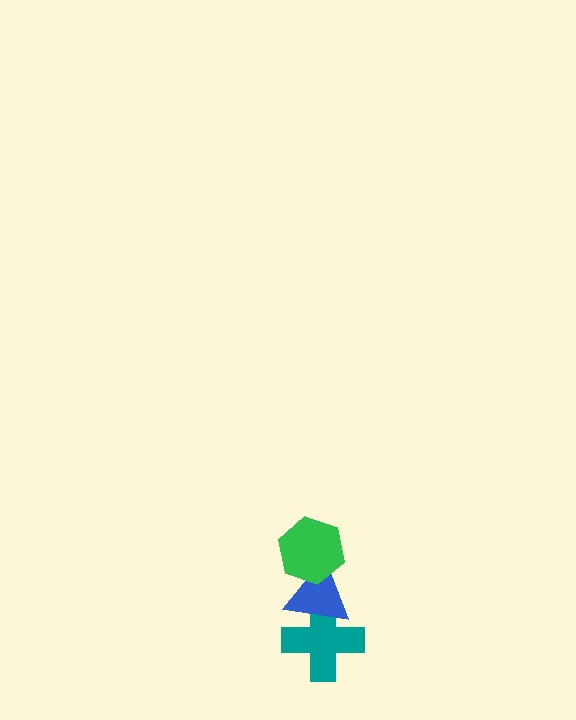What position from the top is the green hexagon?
The green hexagon is 1st from the top.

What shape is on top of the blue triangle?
The green hexagon is on top of the blue triangle.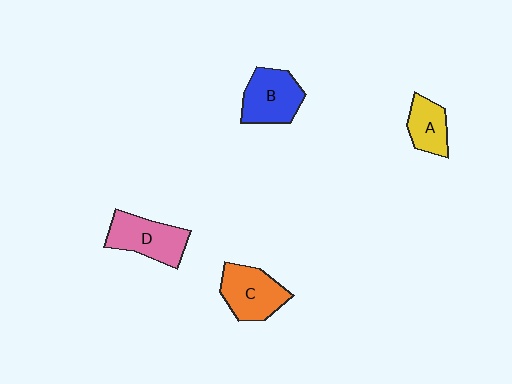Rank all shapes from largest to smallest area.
From largest to smallest: D (pink), C (orange), B (blue), A (yellow).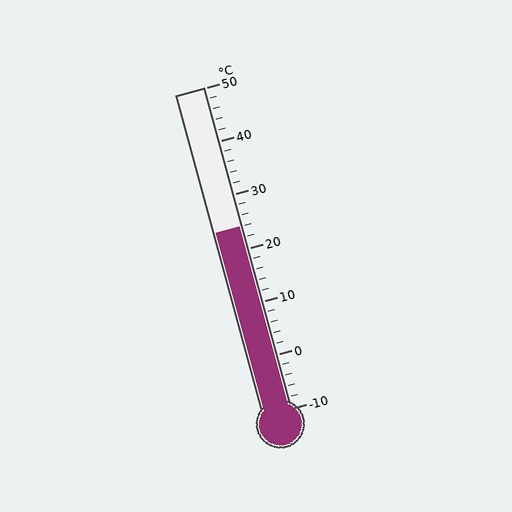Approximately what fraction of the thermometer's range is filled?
The thermometer is filled to approximately 55% of its range.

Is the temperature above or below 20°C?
The temperature is above 20°C.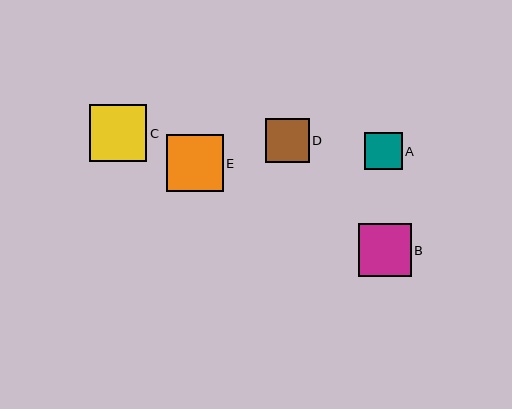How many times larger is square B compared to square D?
Square B is approximately 1.2 times the size of square D.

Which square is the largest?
Square C is the largest with a size of approximately 58 pixels.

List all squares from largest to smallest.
From largest to smallest: C, E, B, D, A.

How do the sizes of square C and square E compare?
Square C and square E are approximately the same size.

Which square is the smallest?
Square A is the smallest with a size of approximately 37 pixels.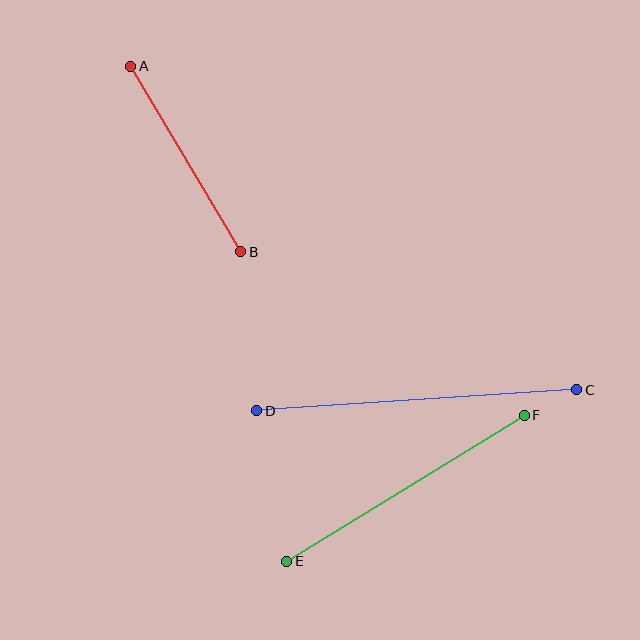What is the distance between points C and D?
The distance is approximately 321 pixels.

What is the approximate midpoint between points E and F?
The midpoint is at approximately (405, 488) pixels.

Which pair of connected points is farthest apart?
Points C and D are farthest apart.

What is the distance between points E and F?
The distance is approximately 279 pixels.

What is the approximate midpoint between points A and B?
The midpoint is at approximately (186, 159) pixels.